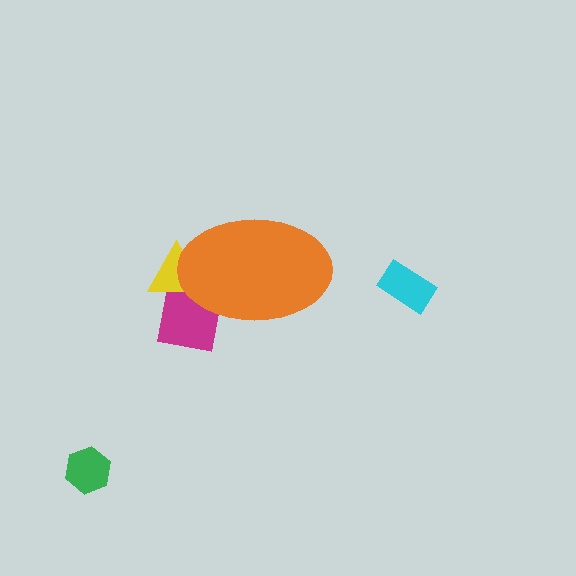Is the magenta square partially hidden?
Yes, the magenta square is partially hidden behind the orange ellipse.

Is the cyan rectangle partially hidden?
No, the cyan rectangle is fully visible.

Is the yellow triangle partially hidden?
Yes, the yellow triangle is partially hidden behind the orange ellipse.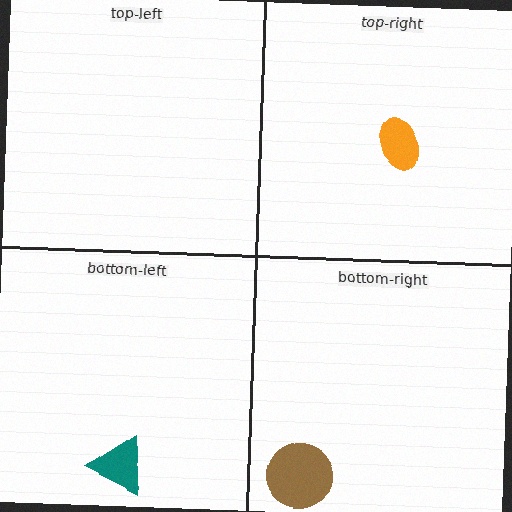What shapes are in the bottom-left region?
The teal triangle.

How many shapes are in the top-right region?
1.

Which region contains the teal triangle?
The bottom-left region.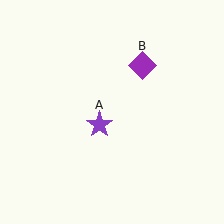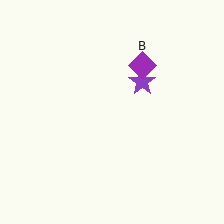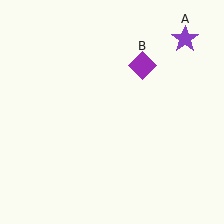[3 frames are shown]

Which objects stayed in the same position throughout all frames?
Purple diamond (object B) remained stationary.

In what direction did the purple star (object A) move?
The purple star (object A) moved up and to the right.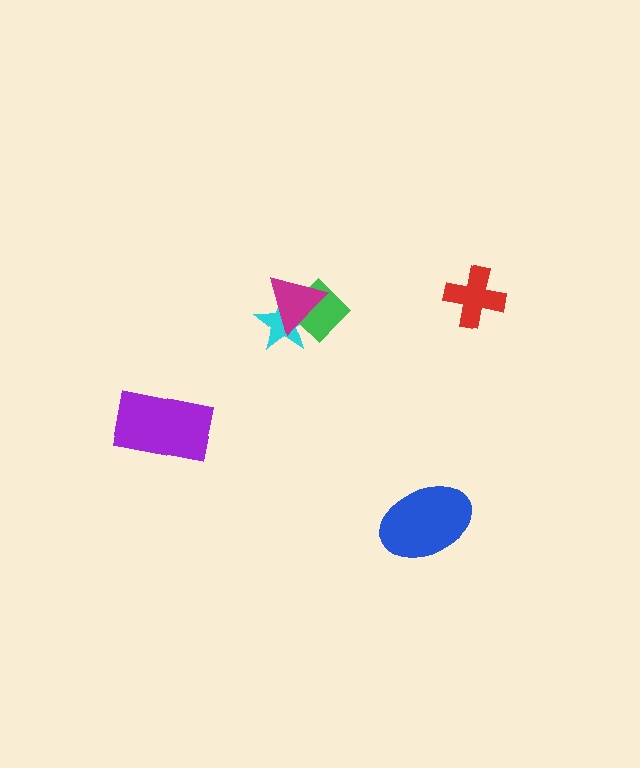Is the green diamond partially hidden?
Yes, it is partially covered by another shape.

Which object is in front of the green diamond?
The magenta triangle is in front of the green diamond.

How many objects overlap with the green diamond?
2 objects overlap with the green diamond.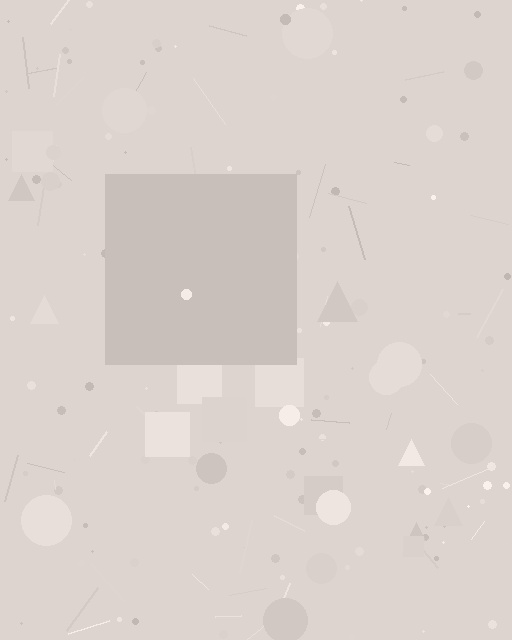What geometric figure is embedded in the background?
A square is embedded in the background.